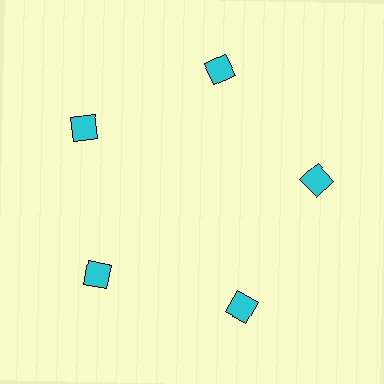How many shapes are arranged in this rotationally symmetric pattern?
There are 5 shapes, arranged in 5 groups of 1.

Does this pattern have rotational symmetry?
Yes, this pattern has 5-fold rotational symmetry. It looks the same after rotating 72 degrees around the center.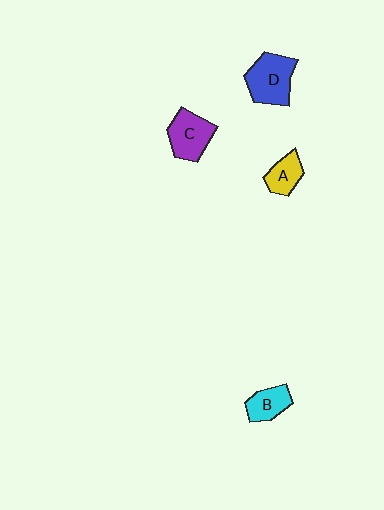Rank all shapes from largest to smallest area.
From largest to smallest: D (blue), C (purple), B (cyan), A (yellow).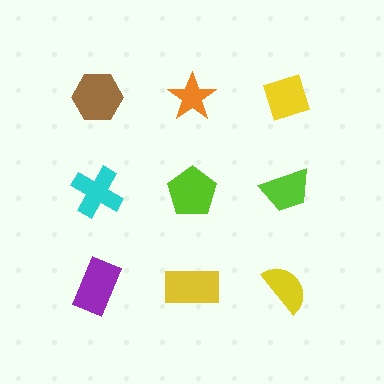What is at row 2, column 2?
A lime pentagon.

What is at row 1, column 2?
An orange star.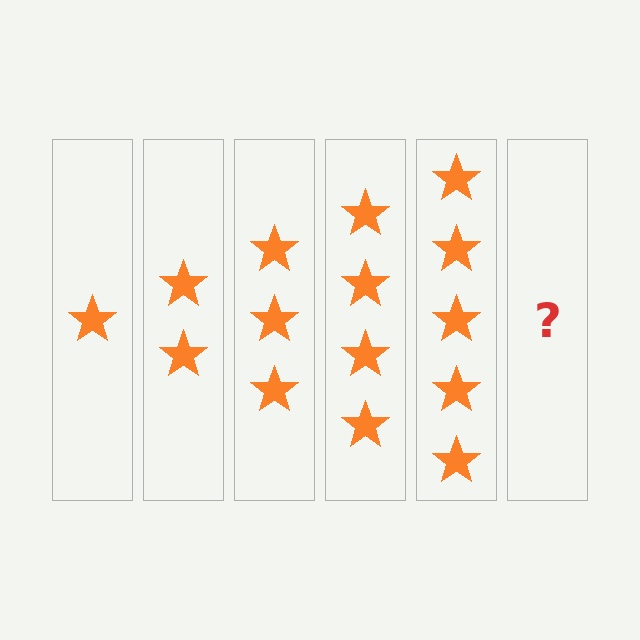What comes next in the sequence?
The next element should be 6 stars.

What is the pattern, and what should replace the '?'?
The pattern is that each step adds one more star. The '?' should be 6 stars.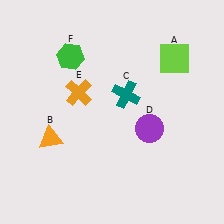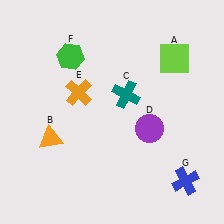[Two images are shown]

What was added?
A blue cross (G) was added in Image 2.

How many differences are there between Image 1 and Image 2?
There is 1 difference between the two images.